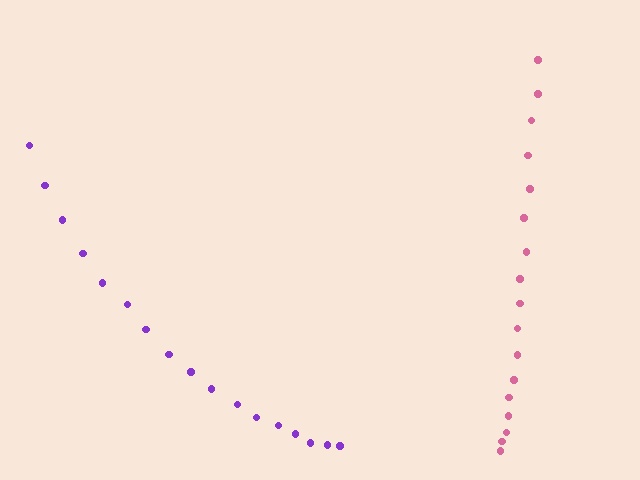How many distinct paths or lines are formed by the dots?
There are 2 distinct paths.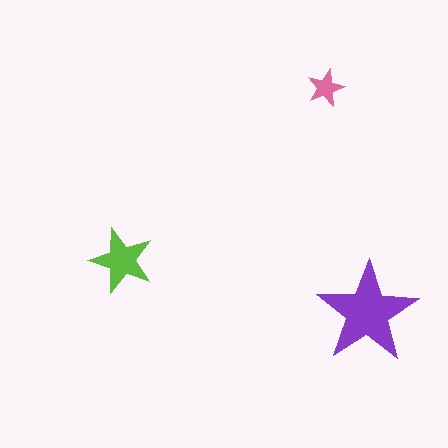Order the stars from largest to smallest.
the purple one, the lime one, the pink one.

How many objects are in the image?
There are 3 objects in the image.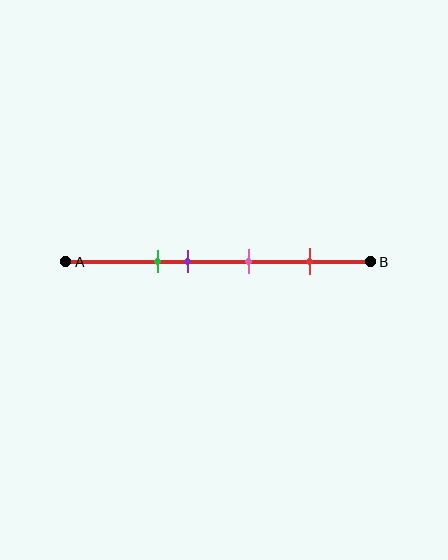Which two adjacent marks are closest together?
The green and purple marks are the closest adjacent pair.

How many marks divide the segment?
There are 4 marks dividing the segment.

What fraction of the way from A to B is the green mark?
The green mark is approximately 30% (0.3) of the way from A to B.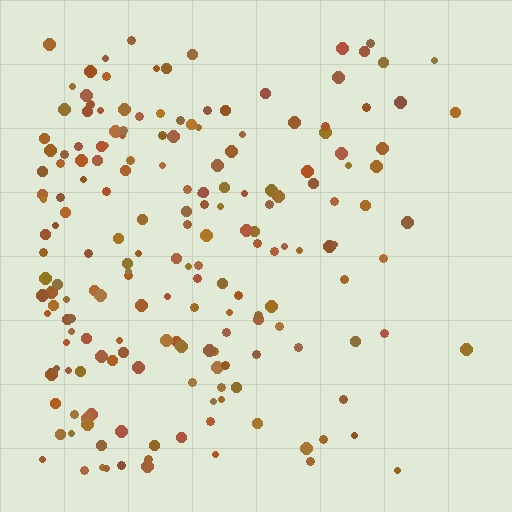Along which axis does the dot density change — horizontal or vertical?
Horizontal.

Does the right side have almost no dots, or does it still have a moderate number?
Still a moderate number, just noticeably fewer than the left.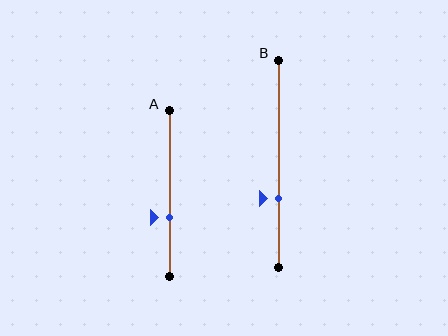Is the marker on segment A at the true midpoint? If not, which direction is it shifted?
No, the marker on segment A is shifted downward by about 14% of the segment length.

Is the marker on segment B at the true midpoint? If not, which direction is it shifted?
No, the marker on segment B is shifted downward by about 17% of the segment length.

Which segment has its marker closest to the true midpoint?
Segment A has its marker closest to the true midpoint.